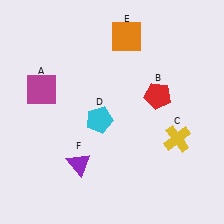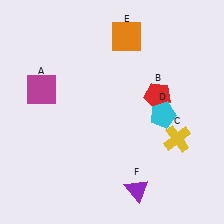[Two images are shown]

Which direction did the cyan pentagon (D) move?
The cyan pentagon (D) moved right.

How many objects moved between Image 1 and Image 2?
2 objects moved between the two images.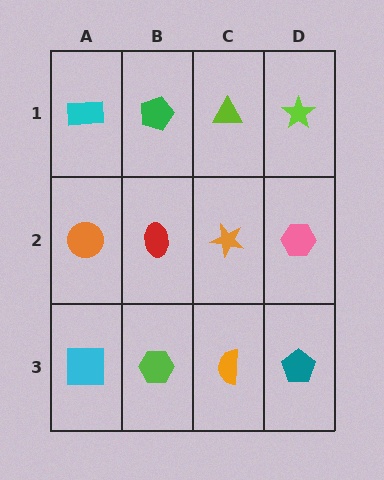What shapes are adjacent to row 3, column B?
A red ellipse (row 2, column B), a cyan square (row 3, column A), an orange semicircle (row 3, column C).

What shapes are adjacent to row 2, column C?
A lime triangle (row 1, column C), an orange semicircle (row 3, column C), a red ellipse (row 2, column B), a pink hexagon (row 2, column D).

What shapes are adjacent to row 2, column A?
A cyan rectangle (row 1, column A), a cyan square (row 3, column A), a red ellipse (row 2, column B).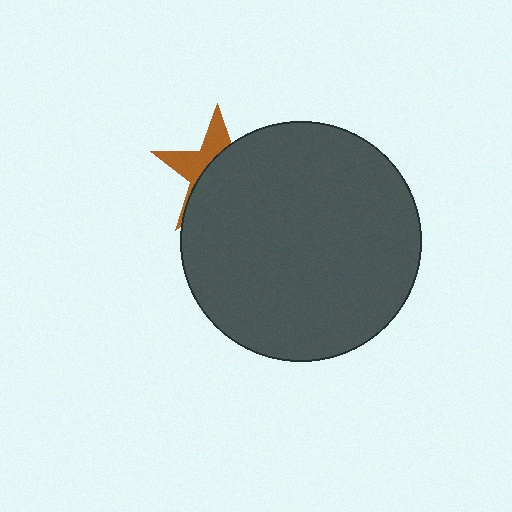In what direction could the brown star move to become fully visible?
The brown star could move toward the upper-left. That would shift it out from behind the dark gray circle entirely.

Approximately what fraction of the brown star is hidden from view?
Roughly 65% of the brown star is hidden behind the dark gray circle.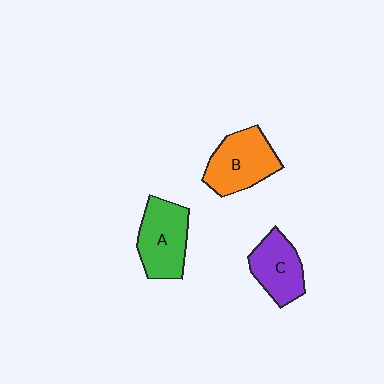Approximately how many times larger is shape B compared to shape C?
Approximately 1.2 times.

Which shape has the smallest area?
Shape C (purple).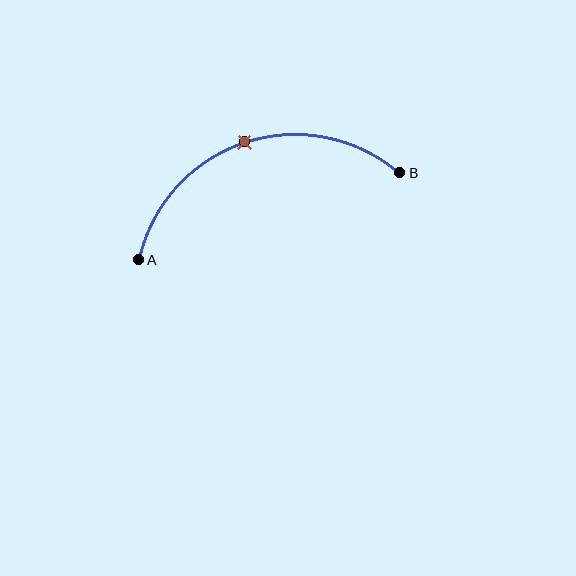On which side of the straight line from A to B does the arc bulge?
The arc bulges above the straight line connecting A and B.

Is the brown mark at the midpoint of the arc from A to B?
Yes. The brown mark lies on the arc at equal arc-length from both A and B — it is the arc midpoint.